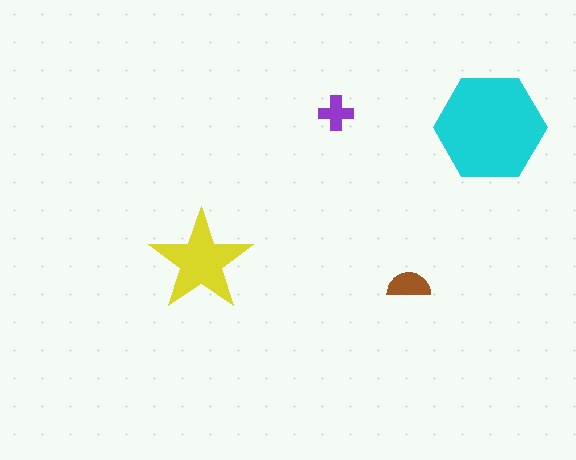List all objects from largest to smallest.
The cyan hexagon, the yellow star, the brown semicircle, the purple cross.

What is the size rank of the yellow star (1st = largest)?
2nd.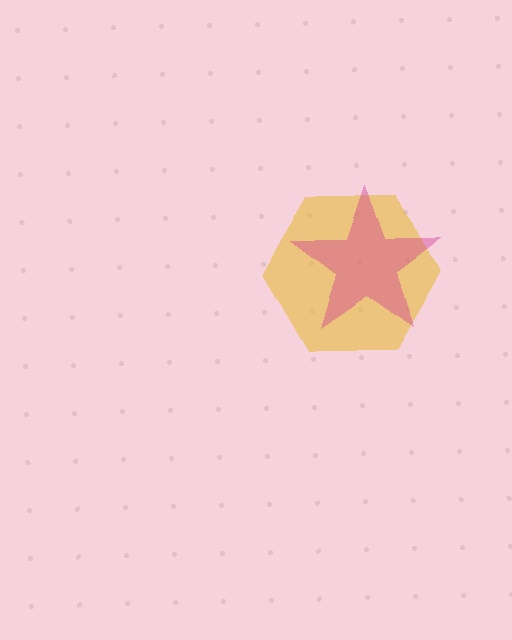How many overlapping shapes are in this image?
There are 2 overlapping shapes in the image.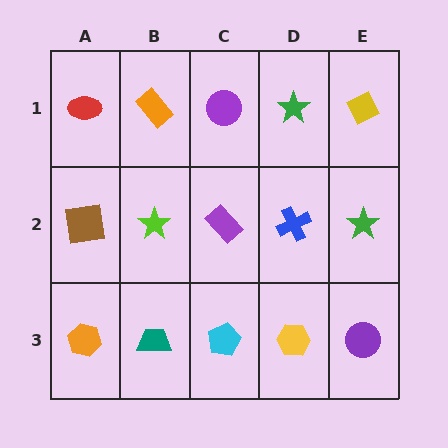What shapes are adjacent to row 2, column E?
A yellow diamond (row 1, column E), a purple circle (row 3, column E), a blue cross (row 2, column D).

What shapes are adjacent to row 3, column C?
A purple rectangle (row 2, column C), a teal trapezoid (row 3, column B), a yellow hexagon (row 3, column D).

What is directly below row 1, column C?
A purple rectangle.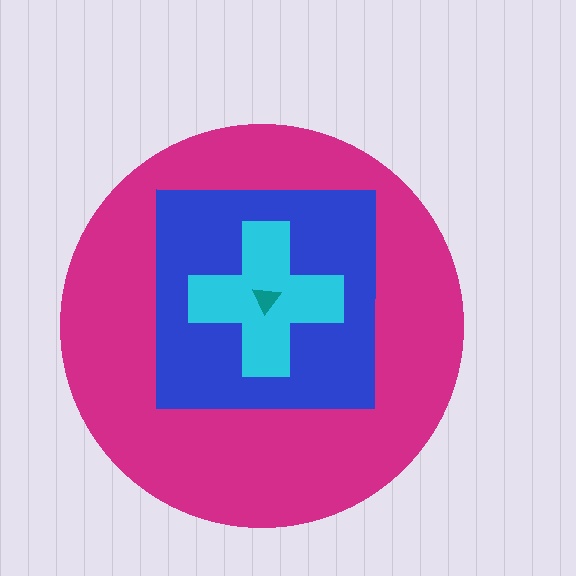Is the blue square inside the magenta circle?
Yes.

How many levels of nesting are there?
4.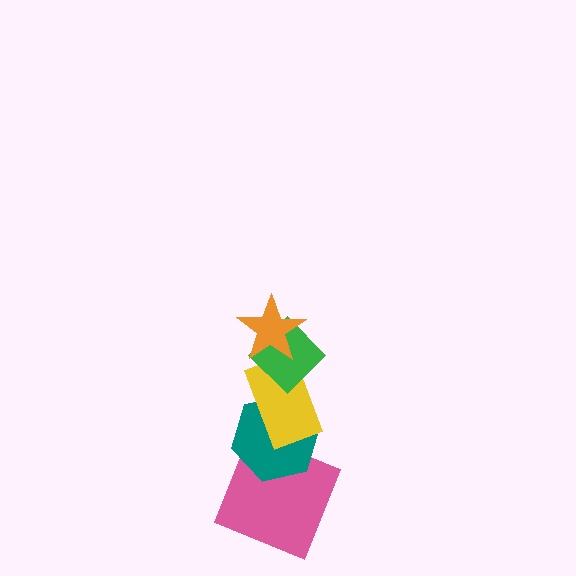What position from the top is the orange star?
The orange star is 1st from the top.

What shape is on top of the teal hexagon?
The yellow rectangle is on top of the teal hexagon.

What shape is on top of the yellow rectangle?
The green diamond is on top of the yellow rectangle.